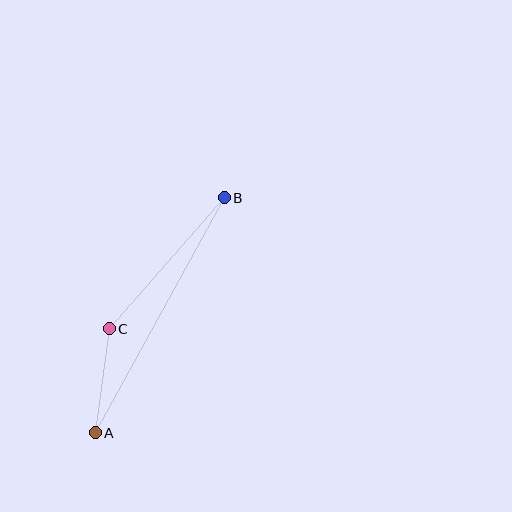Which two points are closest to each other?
Points A and C are closest to each other.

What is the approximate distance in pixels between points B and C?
The distance between B and C is approximately 175 pixels.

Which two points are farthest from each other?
Points A and B are farthest from each other.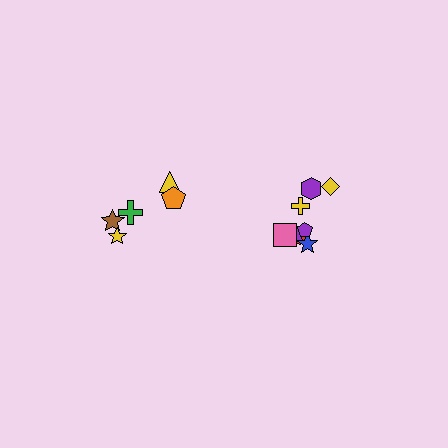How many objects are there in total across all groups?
There are 13 objects.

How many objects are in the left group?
There are 5 objects.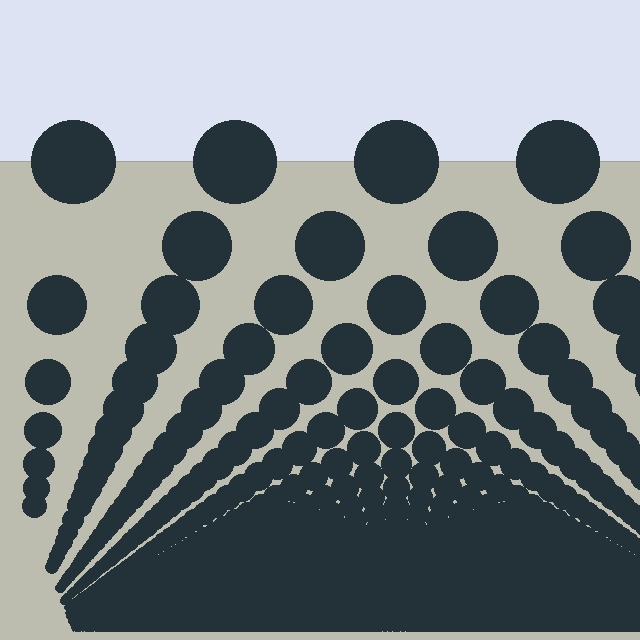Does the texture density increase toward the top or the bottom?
Density increases toward the bottom.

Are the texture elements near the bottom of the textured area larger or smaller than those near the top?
Smaller. The gradient is inverted — elements near the bottom are smaller and denser.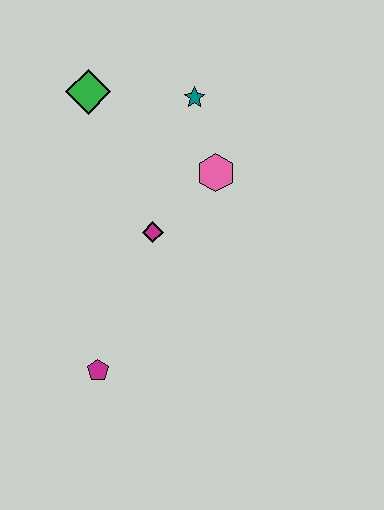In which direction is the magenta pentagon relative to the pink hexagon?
The magenta pentagon is below the pink hexagon.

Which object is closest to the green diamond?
The teal star is closest to the green diamond.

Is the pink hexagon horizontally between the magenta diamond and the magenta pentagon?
No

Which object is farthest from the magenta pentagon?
The teal star is farthest from the magenta pentagon.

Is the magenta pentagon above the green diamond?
No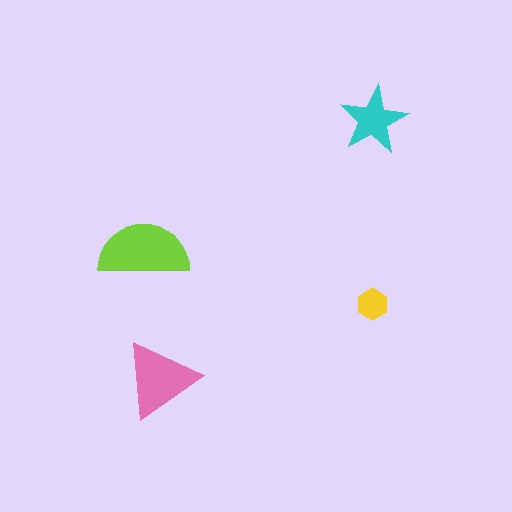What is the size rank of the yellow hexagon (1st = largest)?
4th.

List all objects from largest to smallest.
The lime semicircle, the pink triangle, the cyan star, the yellow hexagon.